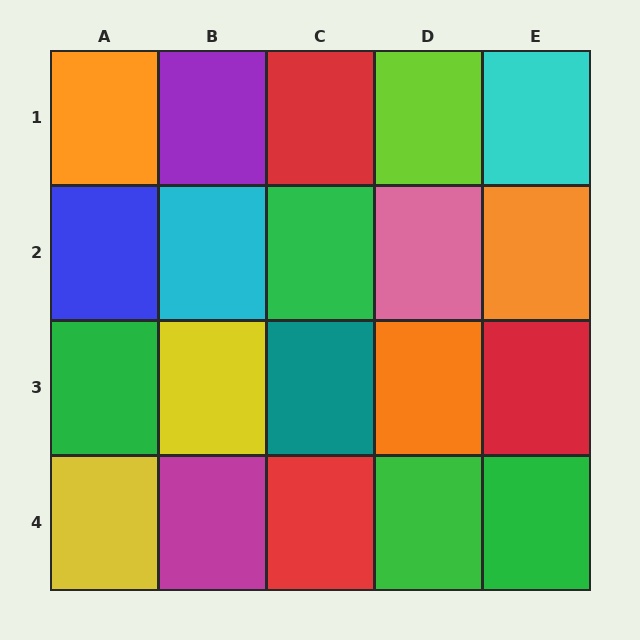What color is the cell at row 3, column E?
Red.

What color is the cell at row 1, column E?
Cyan.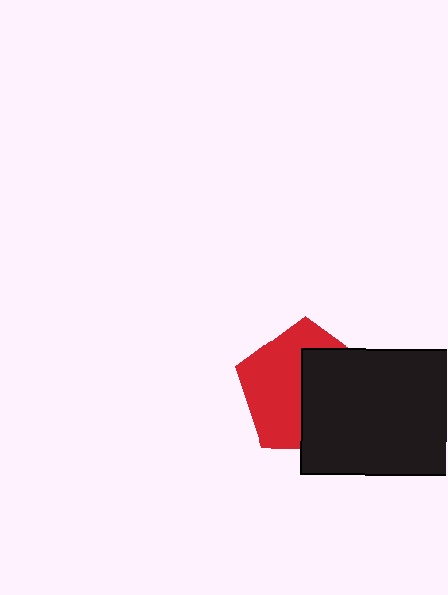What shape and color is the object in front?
The object in front is a black rectangle.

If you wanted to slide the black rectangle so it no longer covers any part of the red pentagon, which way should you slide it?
Slide it right — that is the most direct way to separate the two shapes.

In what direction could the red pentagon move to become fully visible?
The red pentagon could move left. That would shift it out from behind the black rectangle entirely.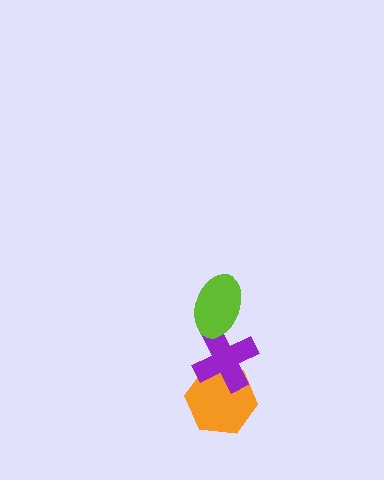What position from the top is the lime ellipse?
The lime ellipse is 1st from the top.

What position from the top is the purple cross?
The purple cross is 2nd from the top.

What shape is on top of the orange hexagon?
The purple cross is on top of the orange hexagon.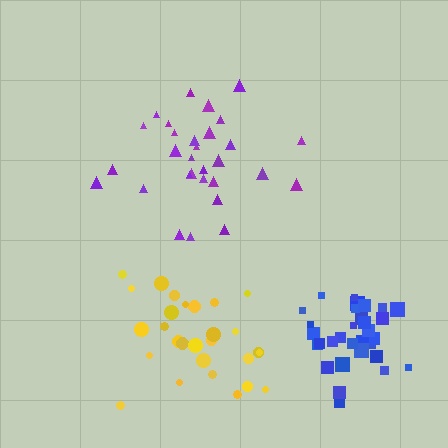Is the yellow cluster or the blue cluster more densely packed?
Blue.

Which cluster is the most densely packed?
Blue.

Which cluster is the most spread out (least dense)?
Purple.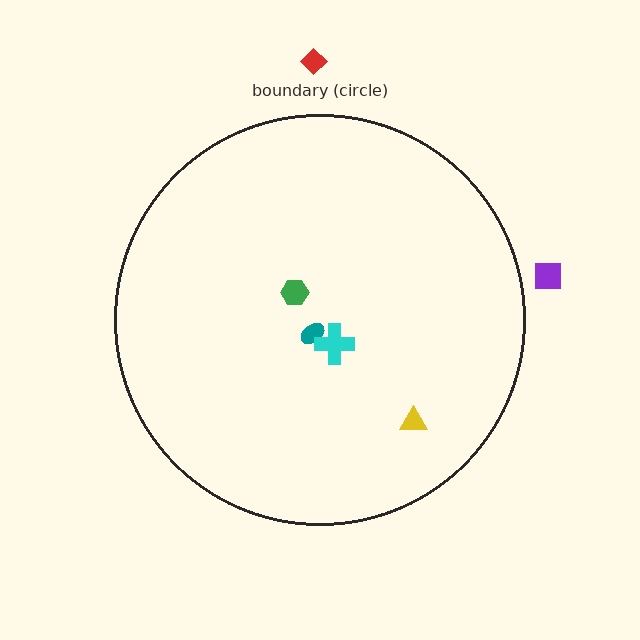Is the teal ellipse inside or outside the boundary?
Inside.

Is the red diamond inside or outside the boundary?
Outside.